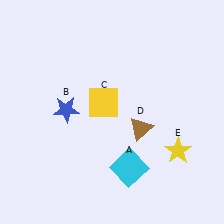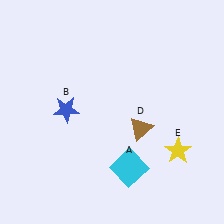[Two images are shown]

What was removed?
The yellow square (C) was removed in Image 2.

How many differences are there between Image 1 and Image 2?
There is 1 difference between the two images.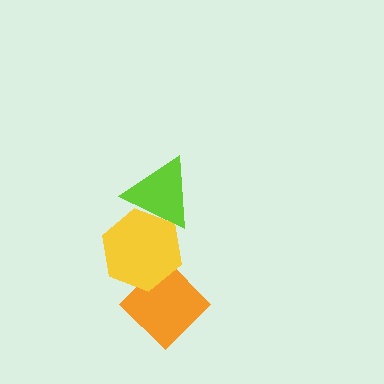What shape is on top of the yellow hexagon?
The lime triangle is on top of the yellow hexagon.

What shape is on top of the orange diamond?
The yellow hexagon is on top of the orange diamond.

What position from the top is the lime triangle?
The lime triangle is 1st from the top.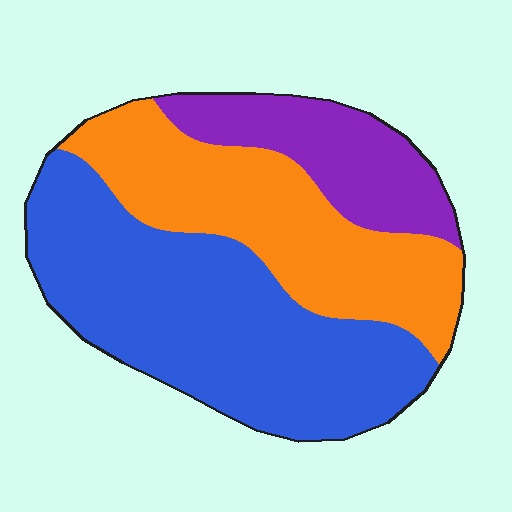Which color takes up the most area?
Blue, at roughly 50%.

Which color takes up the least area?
Purple, at roughly 20%.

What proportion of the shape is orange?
Orange takes up about one third (1/3) of the shape.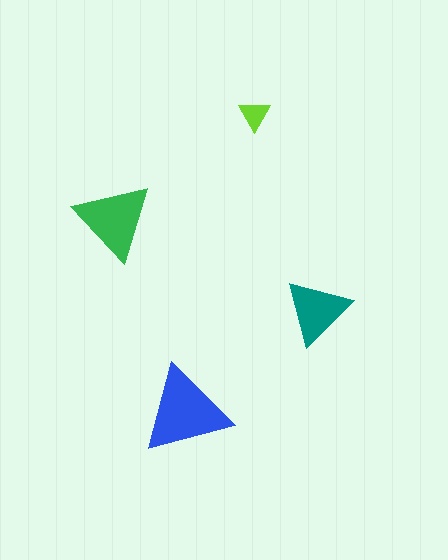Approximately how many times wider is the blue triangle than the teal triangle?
About 1.5 times wider.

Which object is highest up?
The lime triangle is topmost.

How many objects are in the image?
There are 4 objects in the image.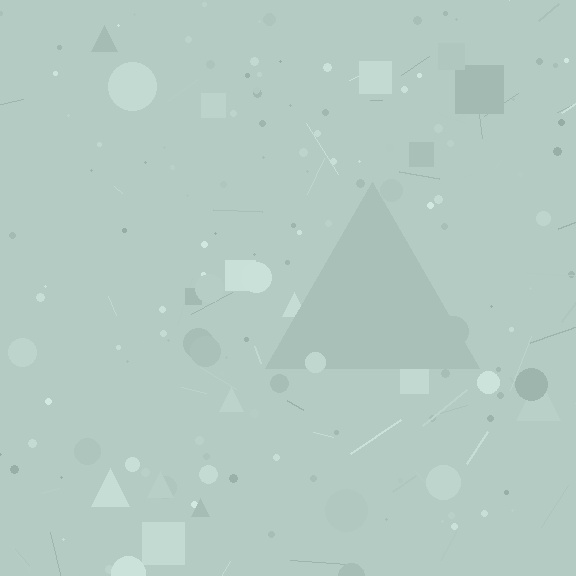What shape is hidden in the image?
A triangle is hidden in the image.